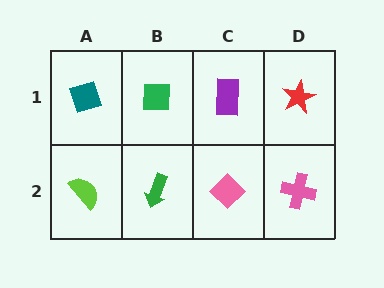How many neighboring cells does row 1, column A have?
2.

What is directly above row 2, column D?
A red star.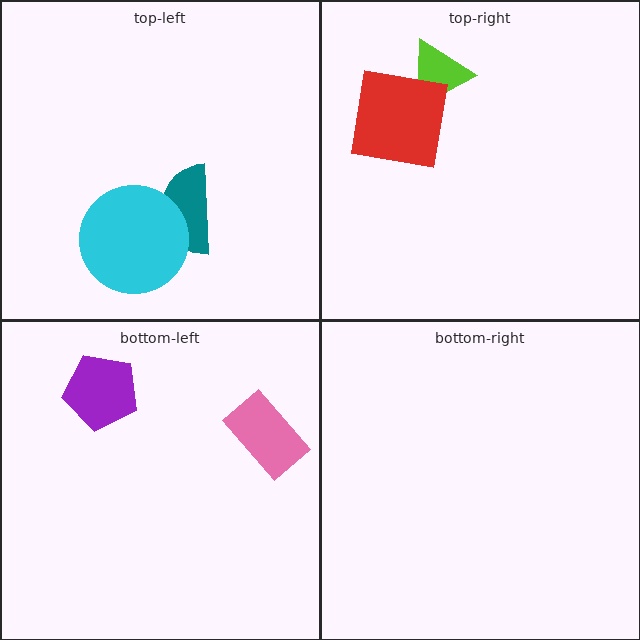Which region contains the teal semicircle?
The top-left region.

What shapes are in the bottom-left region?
The purple pentagon, the pink rectangle.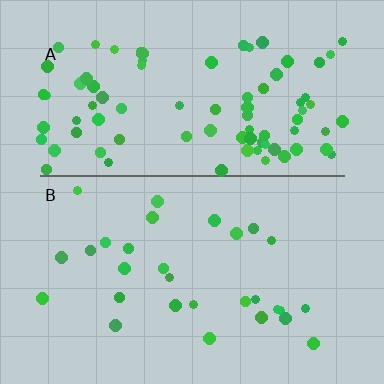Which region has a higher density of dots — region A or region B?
A (the top).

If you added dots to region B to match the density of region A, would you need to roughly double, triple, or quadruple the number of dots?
Approximately triple.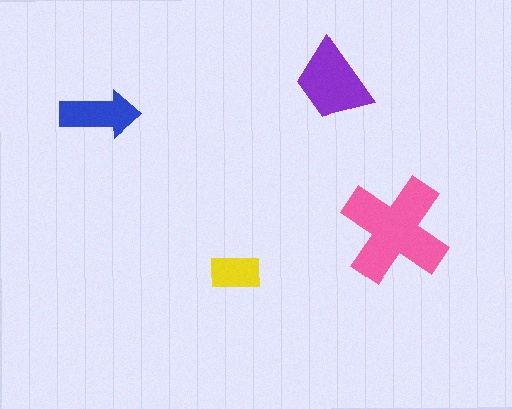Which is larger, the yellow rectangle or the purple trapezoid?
The purple trapezoid.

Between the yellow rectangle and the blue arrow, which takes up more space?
The blue arrow.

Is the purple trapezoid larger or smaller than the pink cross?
Smaller.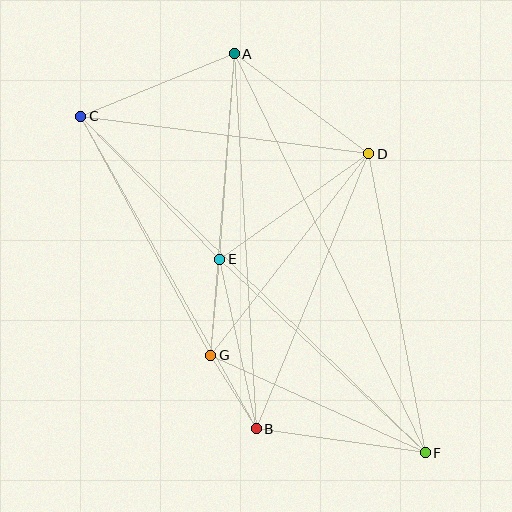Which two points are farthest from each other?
Points C and F are farthest from each other.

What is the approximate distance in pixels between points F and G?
The distance between F and G is approximately 236 pixels.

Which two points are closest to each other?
Points B and G are closest to each other.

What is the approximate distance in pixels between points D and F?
The distance between D and F is approximately 304 pixels.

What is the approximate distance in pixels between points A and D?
The distance between A and D is approximately 168 pixels.